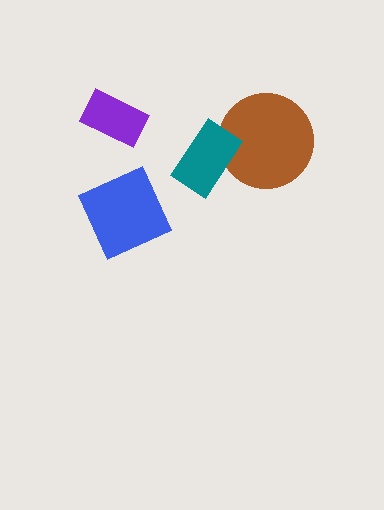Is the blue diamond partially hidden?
No, no other shape covers it.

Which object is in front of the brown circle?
The teal rectangle is in front of the brown circle.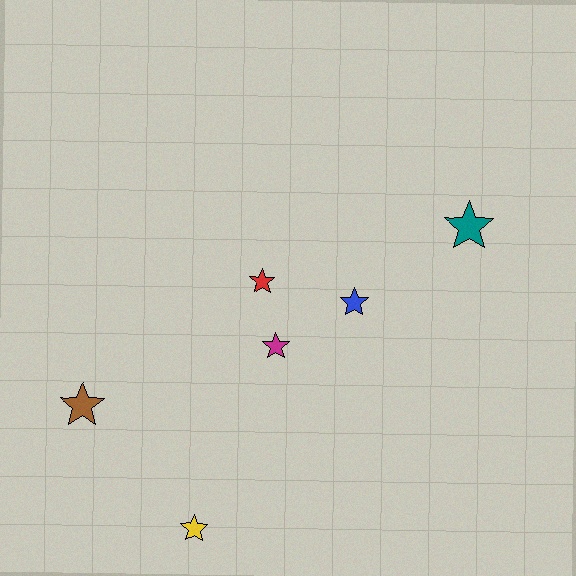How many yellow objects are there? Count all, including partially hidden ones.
There is 1 yellow object.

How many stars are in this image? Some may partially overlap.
There are 6 stars.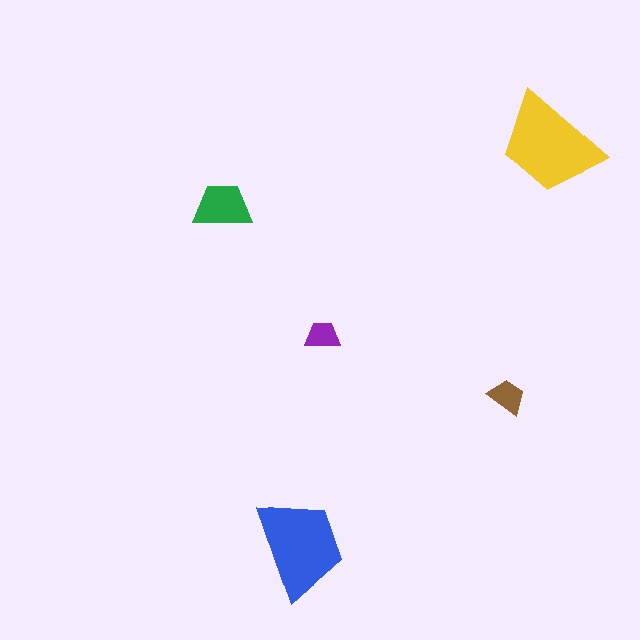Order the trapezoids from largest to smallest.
the yellow one, the blue one, the green one, the brown one, the purple one.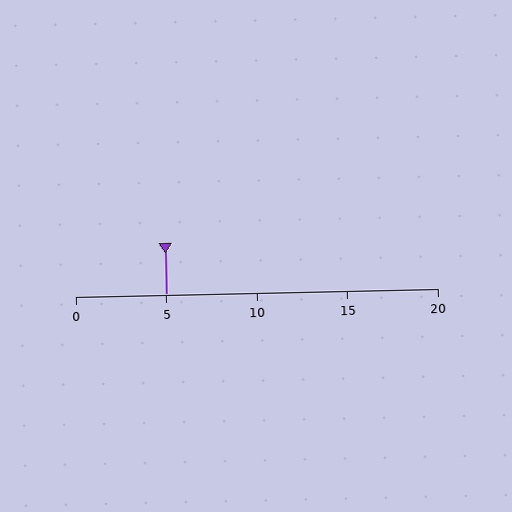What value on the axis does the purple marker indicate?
The marker indicates approximately 5.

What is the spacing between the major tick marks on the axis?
The major ticks are spaced 5 apart.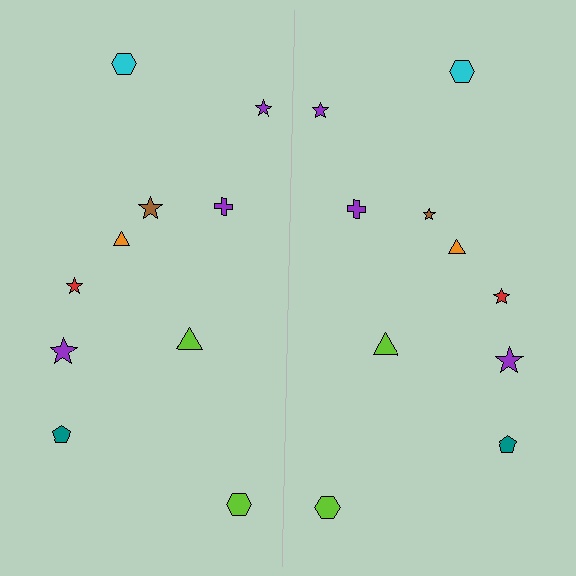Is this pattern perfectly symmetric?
No, the pattern is not perfectly symmetric. The brown star on the right side has a different size than its mirror counterpart.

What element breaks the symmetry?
The brown star on the right side has a different size than its mirror counterpart.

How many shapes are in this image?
There are 20 shapes in this image.